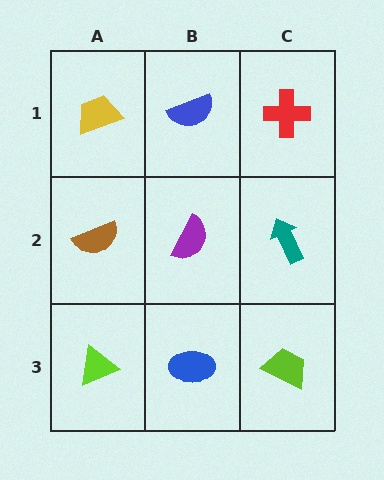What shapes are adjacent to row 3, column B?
A purple semicircle (row 2, column B), a lime triangle (row 3, column A), a lime trapezoid (row 3, column C).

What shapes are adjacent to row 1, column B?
A purple semicircle (row 2, column B), a yellow trapezoid (row 1, column A), a red cross (row 1, column C).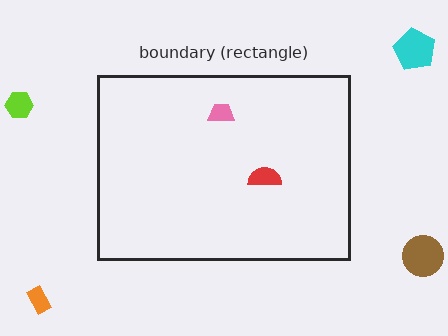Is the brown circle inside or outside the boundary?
Outside.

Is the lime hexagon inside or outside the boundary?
Outside.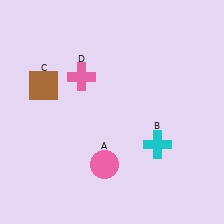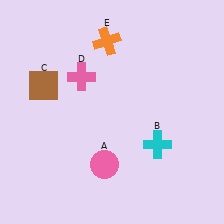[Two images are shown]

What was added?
An orange cross (E) was added in Image 2.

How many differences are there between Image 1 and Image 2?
There is 1 difference between the two images.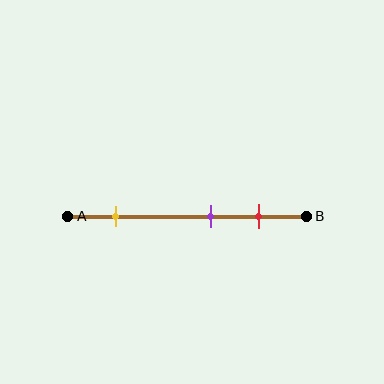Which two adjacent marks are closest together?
The purple and red marks are the closest adjacent pair.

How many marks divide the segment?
There are 3 marks dividing the segment.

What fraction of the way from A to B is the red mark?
The red mark is approximately 80% (0.8) of the way from A to B.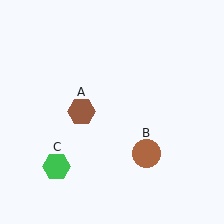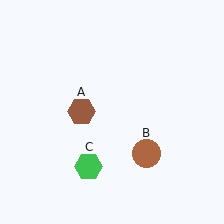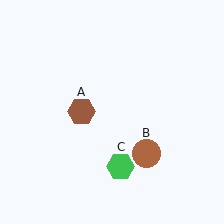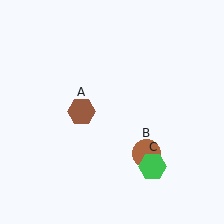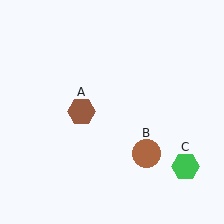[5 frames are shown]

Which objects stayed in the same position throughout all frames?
Brown hexagon (object A) and brown circle (object B) remained stationary.